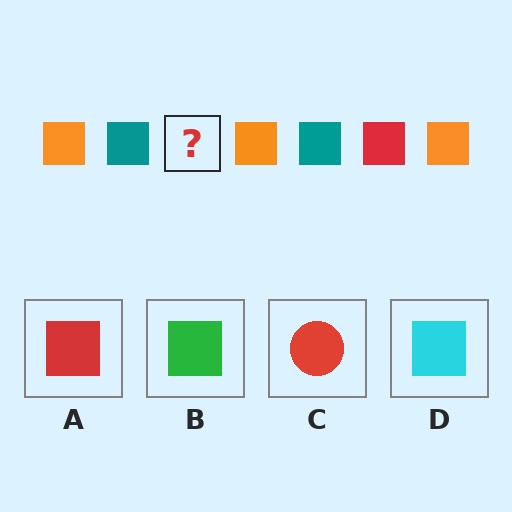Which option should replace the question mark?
Option A.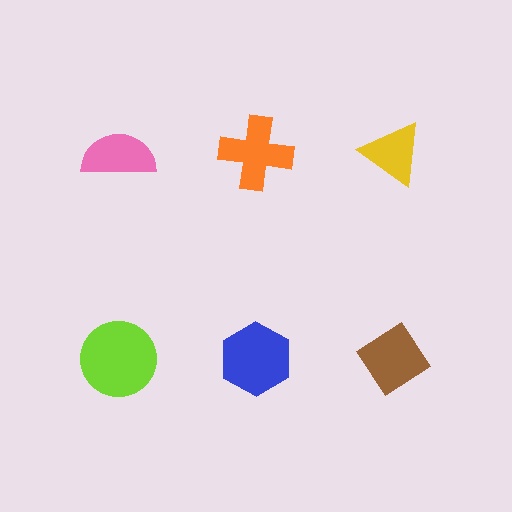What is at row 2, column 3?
A brown diamond.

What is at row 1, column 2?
An orange cross.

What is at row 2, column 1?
A lime circle.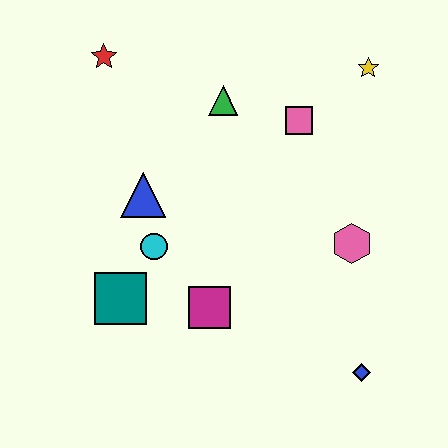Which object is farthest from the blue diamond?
The red star is farthest from the blue diamond.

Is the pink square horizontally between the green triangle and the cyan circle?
No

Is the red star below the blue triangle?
No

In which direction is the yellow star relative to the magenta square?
The yellow star is above the magenta square.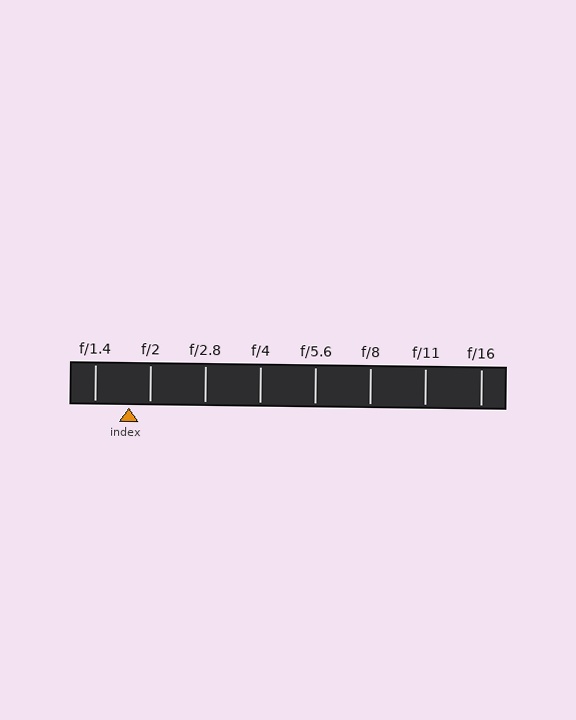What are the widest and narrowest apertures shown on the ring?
The widest aperture shown is f/1.4 and the narrowest is f/16.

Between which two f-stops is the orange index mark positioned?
The index mark is between f/1.4 and f/2.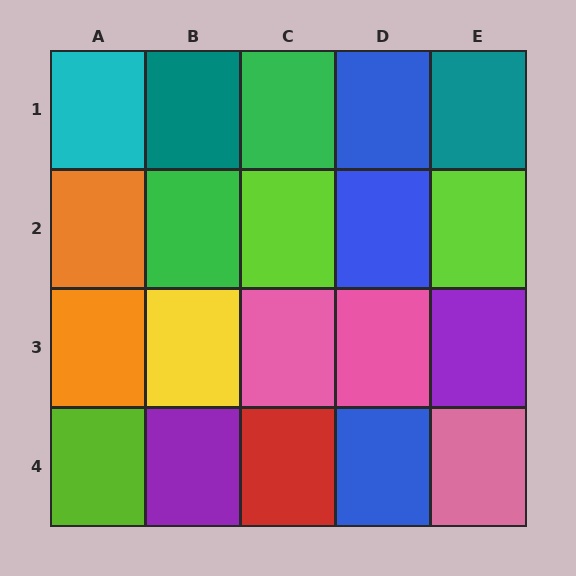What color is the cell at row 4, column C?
Red.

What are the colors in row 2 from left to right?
Orange, green, lime, blue, lime.